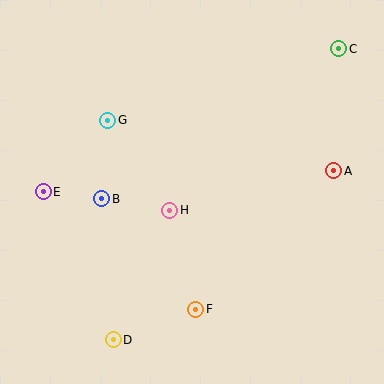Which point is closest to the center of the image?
Point H at (170, 210) is closest to the center.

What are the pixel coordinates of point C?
Point C is at (339, 49).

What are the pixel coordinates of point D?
Point D is at (113, 340).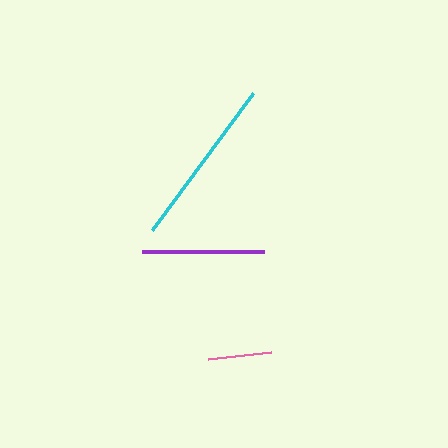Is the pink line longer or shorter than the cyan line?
The cyan line is longer than the pink line.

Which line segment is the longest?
The cyan line is the longest at approximately 170 pixels.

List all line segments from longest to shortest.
From longest to shortest: cyan, purple, pink.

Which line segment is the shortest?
The pink line is the shortest at approximately 64 pixels.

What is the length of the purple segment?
The purple segment is approximately 121 pixels long.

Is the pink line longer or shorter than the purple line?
The purple line is longer than the pink line.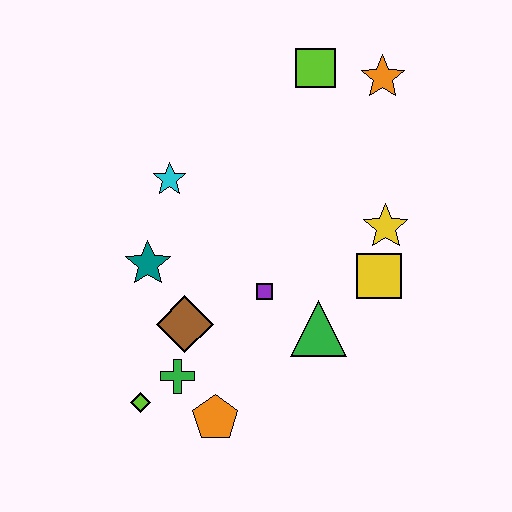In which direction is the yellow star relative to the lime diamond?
The yellow star is to the right of the lime diamond.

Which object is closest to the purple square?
The green triangle is closest to the purple square.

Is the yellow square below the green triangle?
No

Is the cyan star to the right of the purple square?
No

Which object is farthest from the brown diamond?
The orange star is farthest from the brown diamond.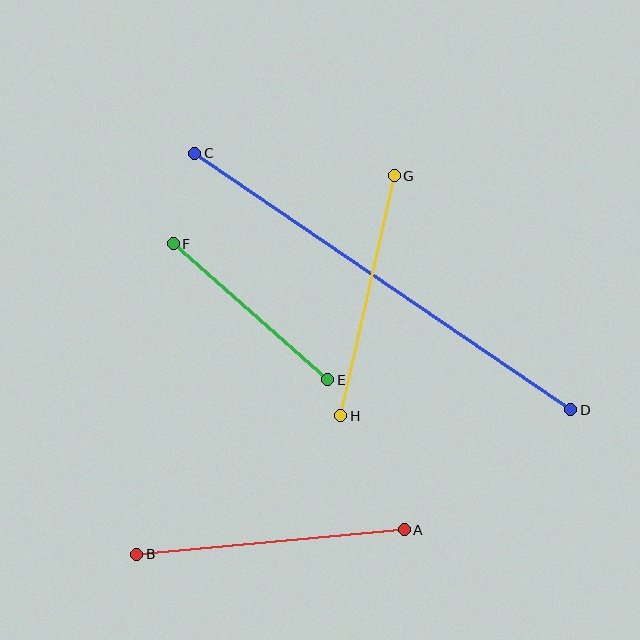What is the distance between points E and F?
The distance is approximately 206 pixels.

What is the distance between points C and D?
The distance is approximately 455 pixels.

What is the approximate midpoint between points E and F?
The midpoint is at approximately (251, 312) pixels.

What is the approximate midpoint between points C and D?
The midpoint is at approximately (383, 282) pixels.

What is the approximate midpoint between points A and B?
The midpoint is at approximately (270, 542) pixels.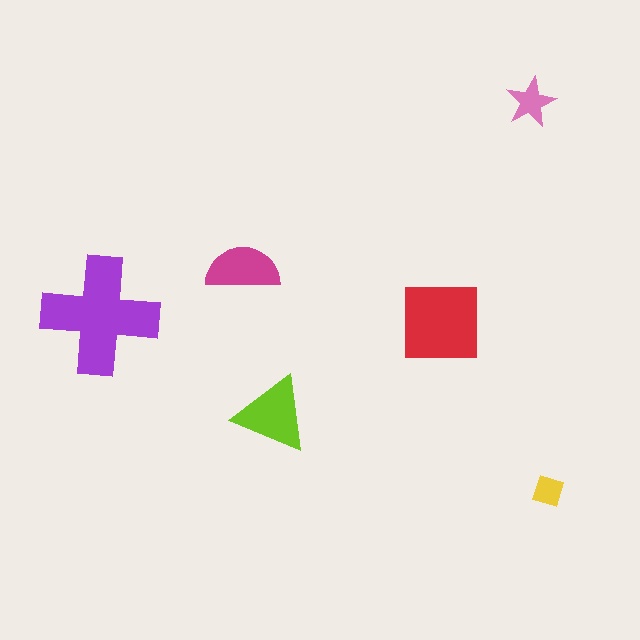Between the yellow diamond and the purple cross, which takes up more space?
The purple cross.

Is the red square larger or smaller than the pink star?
Larger.